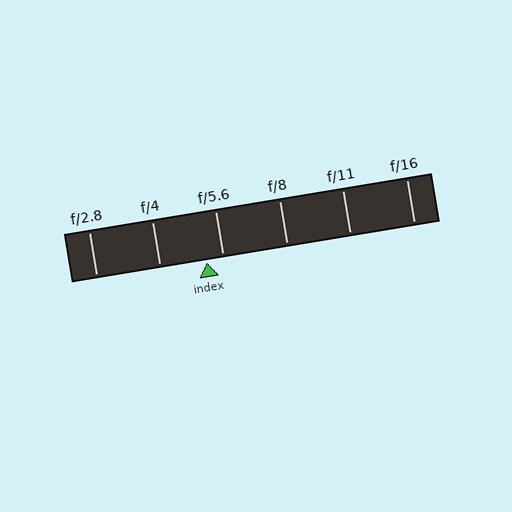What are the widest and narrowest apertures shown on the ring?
The widest aperture shown is f/2.8 and the narrowest is f/16.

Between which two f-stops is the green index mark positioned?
The index mark is between f/4 and f/5.6.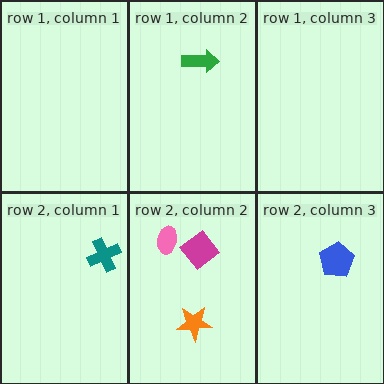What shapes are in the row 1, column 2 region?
The green arrow.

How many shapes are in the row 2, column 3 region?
1.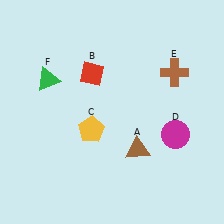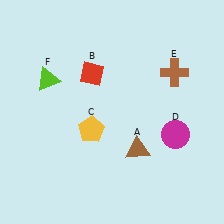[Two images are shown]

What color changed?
The triangle (F) changed from green in Image 1 to lime in Image 2.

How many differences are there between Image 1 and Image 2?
There is 1 difference between the two images.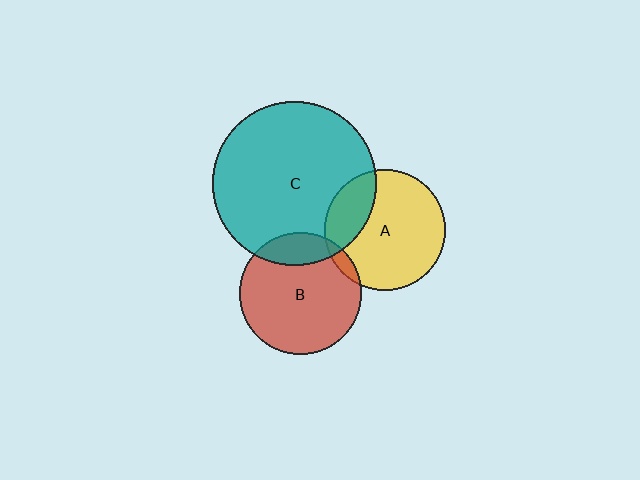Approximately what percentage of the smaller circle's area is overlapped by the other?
Approximately 15%.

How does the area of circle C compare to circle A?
Approximately 1.8 times.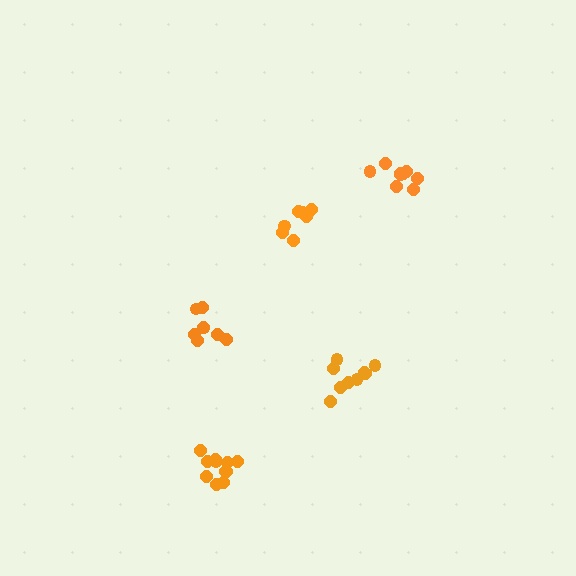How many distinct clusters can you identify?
There are 5 distinct clusters.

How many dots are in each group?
Group 1: 8 dots, Group 2: 9 dots, Group 3: 8 dots, Group 4: 9 dots, Group 5: 11 dots (45 total).